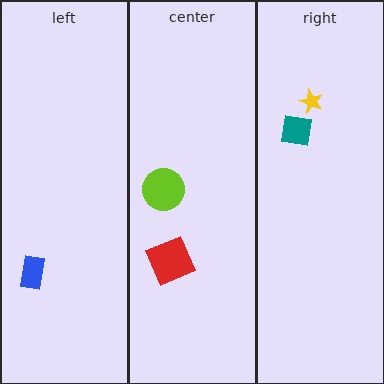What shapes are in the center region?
The lime circle, the red square.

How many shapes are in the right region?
2.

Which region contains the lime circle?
The center region.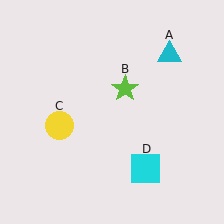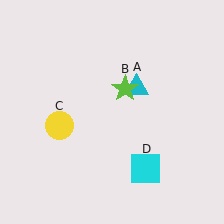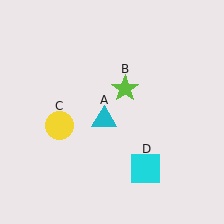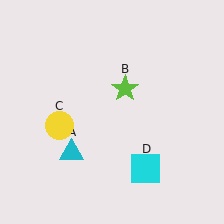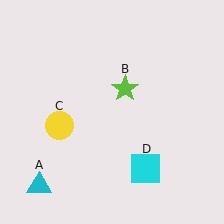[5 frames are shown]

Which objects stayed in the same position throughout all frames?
Lime star (object B) and yellow circle (object C) and cyan square (object D) remained stationary.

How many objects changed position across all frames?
1 object changed position: cyan triangle (object A).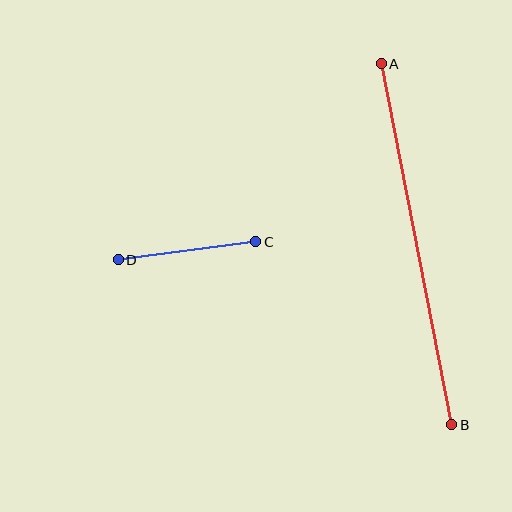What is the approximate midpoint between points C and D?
The midpoint is at approximately (187, 251) pixels.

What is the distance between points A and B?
The distance is approximately 368 pixels.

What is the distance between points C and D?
The distance is approximately 139 pixels.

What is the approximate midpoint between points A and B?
The midpoint is at approximately (416, 244) pixels.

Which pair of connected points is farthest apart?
Points A and B are farthest apart.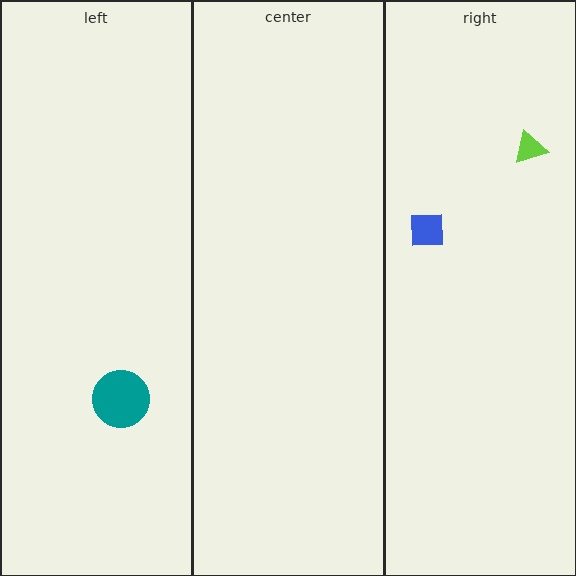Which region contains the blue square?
The right region.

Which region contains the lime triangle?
The right region.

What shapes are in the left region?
The teal circle.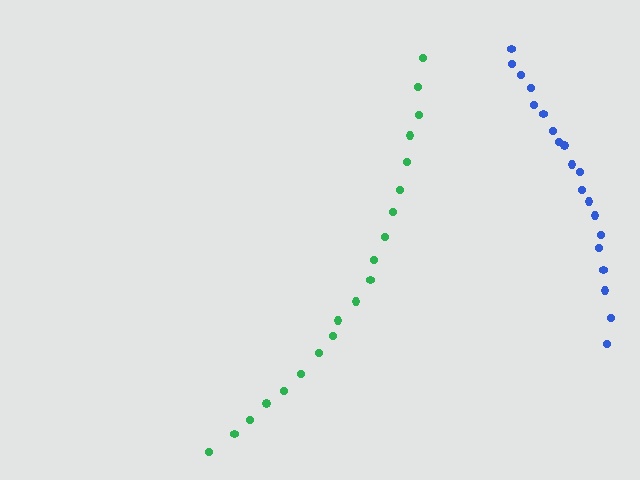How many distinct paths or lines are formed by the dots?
There are 2 distinct paths.